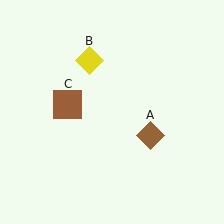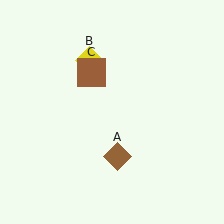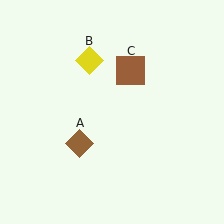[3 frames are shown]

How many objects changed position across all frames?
2 objects changed position: brown diamond (object A), brown square (object C).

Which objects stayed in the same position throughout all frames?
Yellow diamond (object B) remained stationary.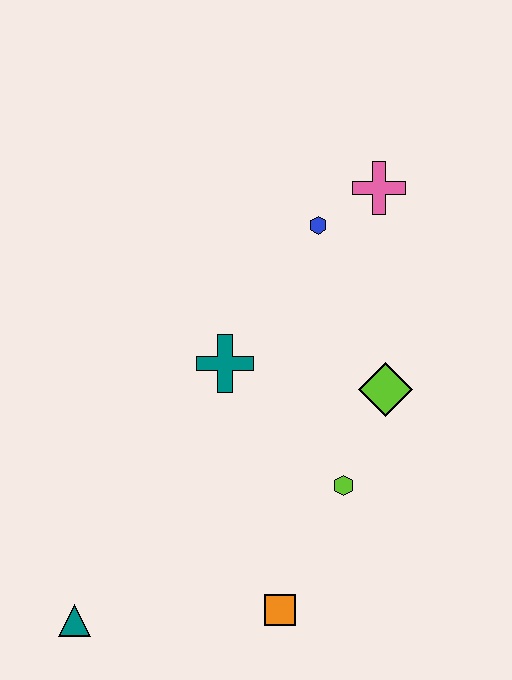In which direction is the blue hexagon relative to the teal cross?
The blue hexagon is above the teal cross.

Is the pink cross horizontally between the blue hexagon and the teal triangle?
No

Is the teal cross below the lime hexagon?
No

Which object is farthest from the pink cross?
The teal triangle is farthest from the pink cross.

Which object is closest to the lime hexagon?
The lime diamond is closest to the lime hexagon.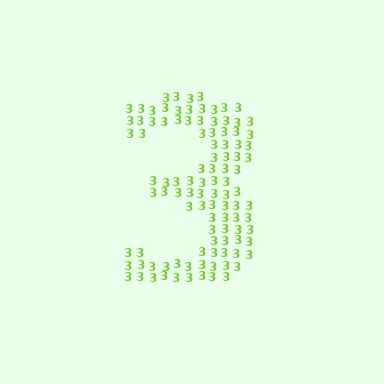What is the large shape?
The large shape is the digit 3.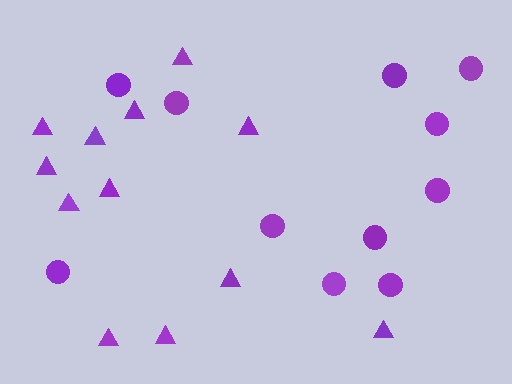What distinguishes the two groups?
There are 2 groups: one group of triangles (12) and one group of circles (11).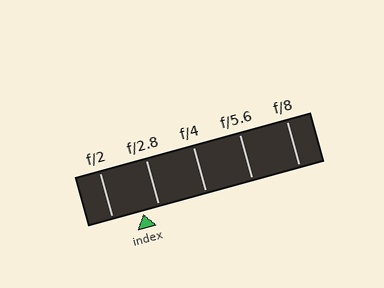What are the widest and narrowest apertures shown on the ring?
The widest aperture shown is f/2 and the narrowest is f/8.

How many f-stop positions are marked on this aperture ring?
There are 5 f-stop positions marked.